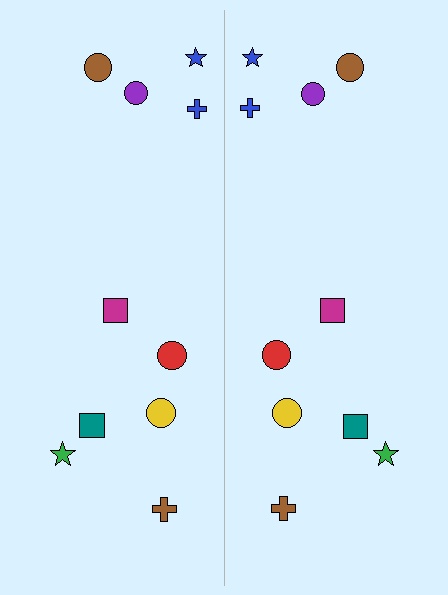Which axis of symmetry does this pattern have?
The pattern has a vertical axis of symmetry running through the center of the image.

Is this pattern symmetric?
Yes, this pattern has bilateral (reflection) symmetry.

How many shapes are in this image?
There are 20 shapes in this image.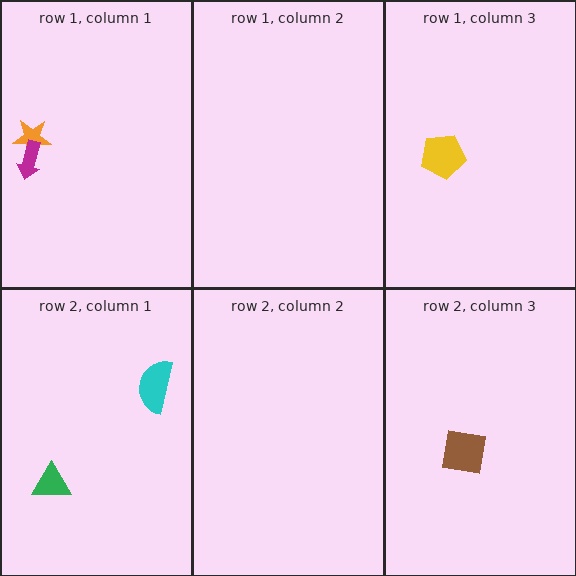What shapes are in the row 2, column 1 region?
The cyan semicircle, the green triangle.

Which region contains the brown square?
The row 2, column 3 region.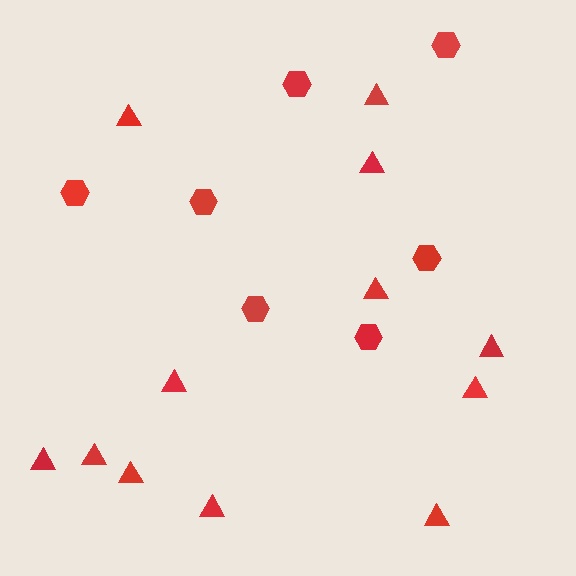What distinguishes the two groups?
There are 2 groups: one group of hexagons (7) and one group of triangles (12).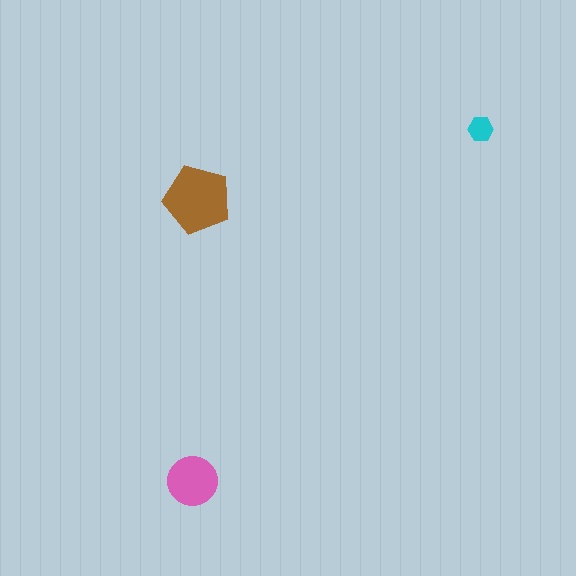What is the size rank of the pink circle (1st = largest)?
2nd.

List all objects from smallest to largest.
The cyan hexagon, the pink circle, the brown pentagon.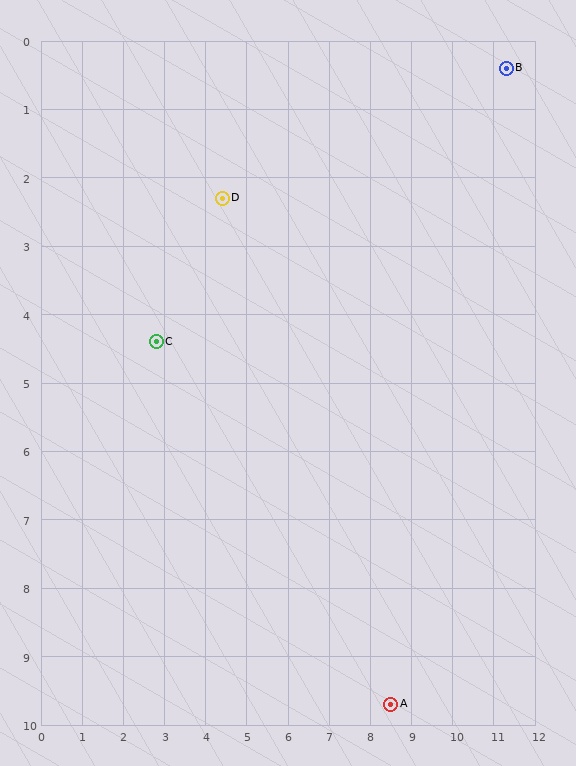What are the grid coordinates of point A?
Point A is at approximately (8.5, 9.7).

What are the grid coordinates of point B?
Point B is at approximately (11.3, 0.4).